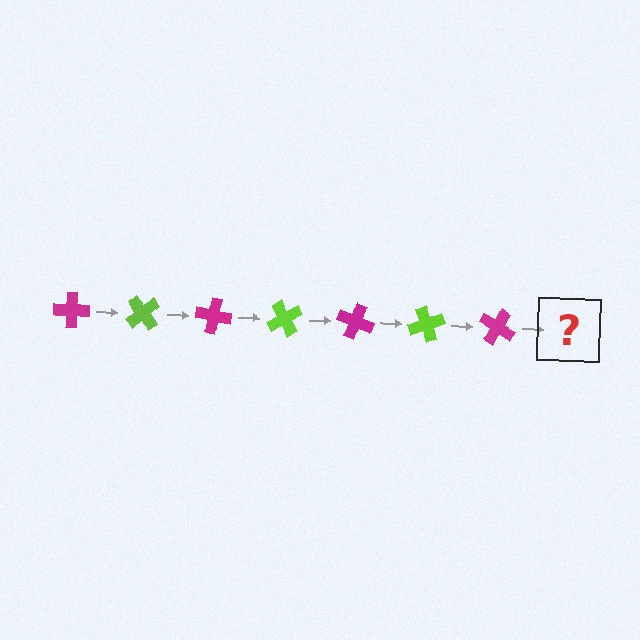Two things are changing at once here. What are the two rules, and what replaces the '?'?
The two rules are that it rotates 50 degrees each step and the color cycles through magenta and lime. The '?' should be a lime cross, rotated 350 degrees from the start.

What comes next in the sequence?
The next element should be a lime cross, rotated 350 degrees from the start.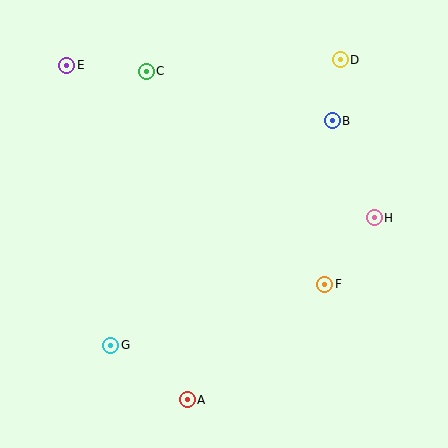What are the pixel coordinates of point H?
Point H is at (374, 218).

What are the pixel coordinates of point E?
Point E is at (67, 65).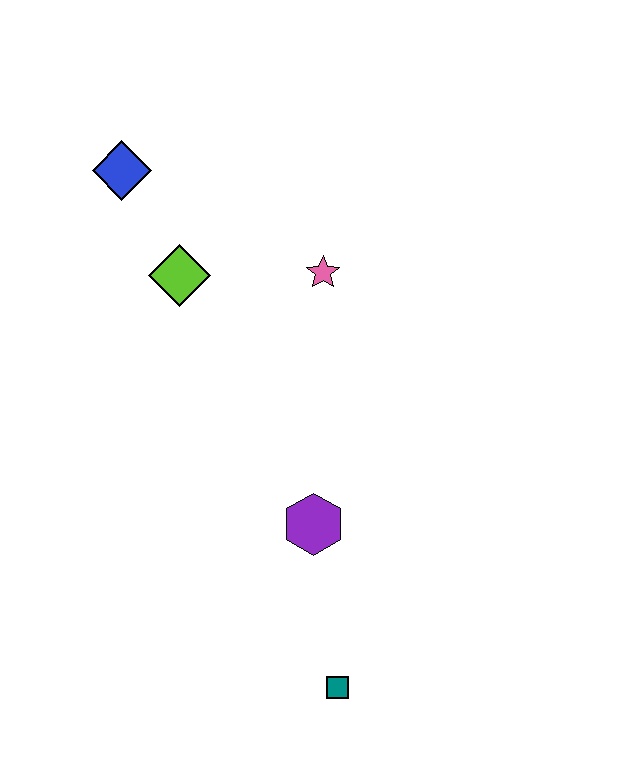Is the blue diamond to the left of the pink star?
Yes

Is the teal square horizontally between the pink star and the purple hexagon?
No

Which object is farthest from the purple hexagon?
The blue diamond is farthest from the purple hexagon.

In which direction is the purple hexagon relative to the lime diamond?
The purple hexagon is below the lime diamond.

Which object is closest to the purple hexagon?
The teal square is closest to the purple hexagon.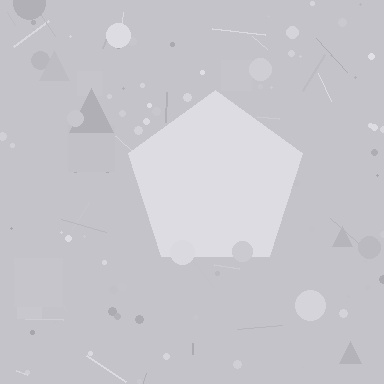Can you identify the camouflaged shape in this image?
The camouflaged shape is a pentagon.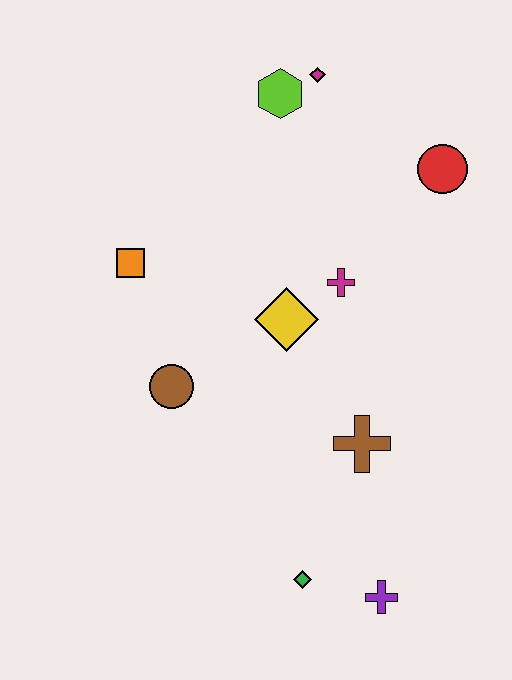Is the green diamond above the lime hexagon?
No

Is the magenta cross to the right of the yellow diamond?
Yes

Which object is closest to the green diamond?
The purple cross is closest to the green diamond.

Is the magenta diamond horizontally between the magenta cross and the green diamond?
Yes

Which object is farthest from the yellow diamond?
The purple cross is farthest from the yellow diamond.